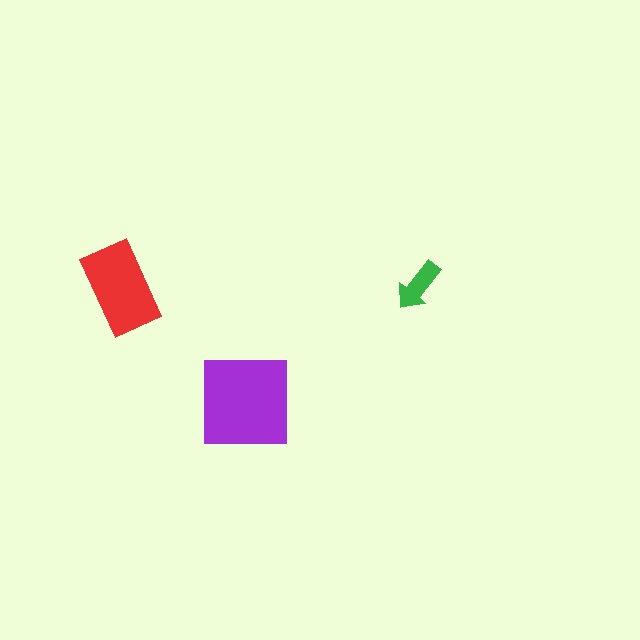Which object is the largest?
The purple square.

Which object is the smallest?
The green arrow.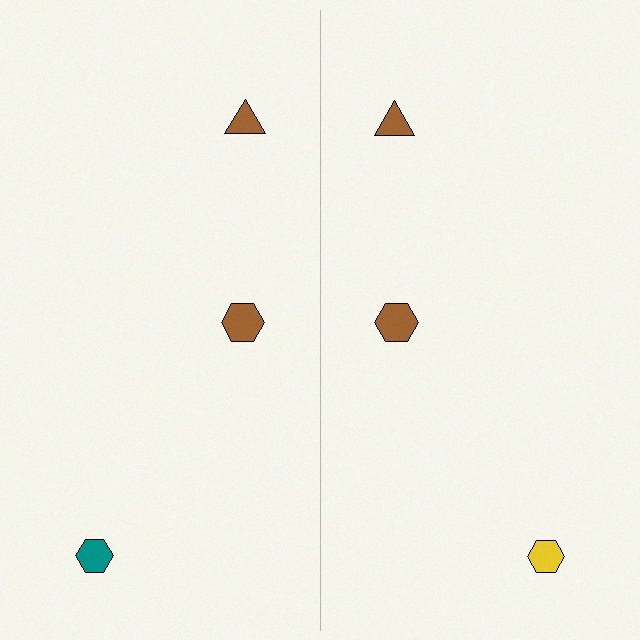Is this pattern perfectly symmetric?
No, the pattern is not perfectly symmetric. The yellow hexagon on the right side breaks the symmetry — its mirror counterpart is teal.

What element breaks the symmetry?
The yellow hexagon on the right side breaks the symmetry — its mirror counterpart is teal.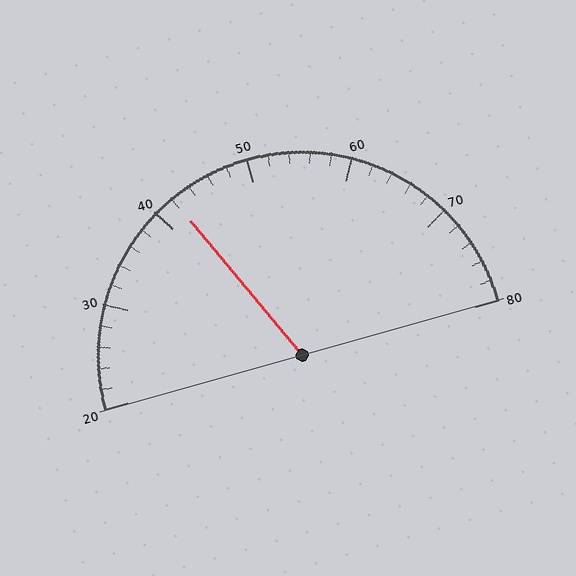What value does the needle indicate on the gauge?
The needle indicates approximately 42.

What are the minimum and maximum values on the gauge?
The gauge ranges from 20 to 80.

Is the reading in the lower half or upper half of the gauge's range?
The reading is in the lower half of the range (20 to 80).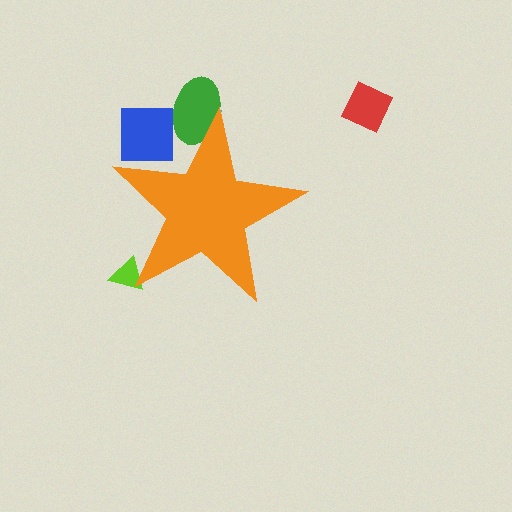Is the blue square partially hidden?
Yes, the blue square is partially hidden behind the orange star.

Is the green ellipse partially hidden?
Yes, the green ellipse is partially hidden behind the orange star.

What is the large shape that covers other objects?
An orange star.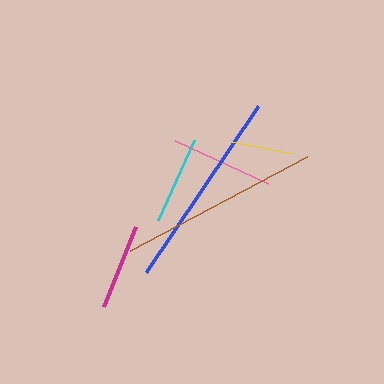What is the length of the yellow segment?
The yellow segment is approximately 61 pixels long.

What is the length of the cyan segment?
The cyan segment is approximately 88 pixels long.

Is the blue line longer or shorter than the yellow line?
The blue line is longer than the yellow line.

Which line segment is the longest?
The brown line is the longest at approximately 200 pixels.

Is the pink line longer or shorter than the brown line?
The brown line is longer than the pink line.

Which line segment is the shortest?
The yellow line is the shortest at approximately 61 pixels.